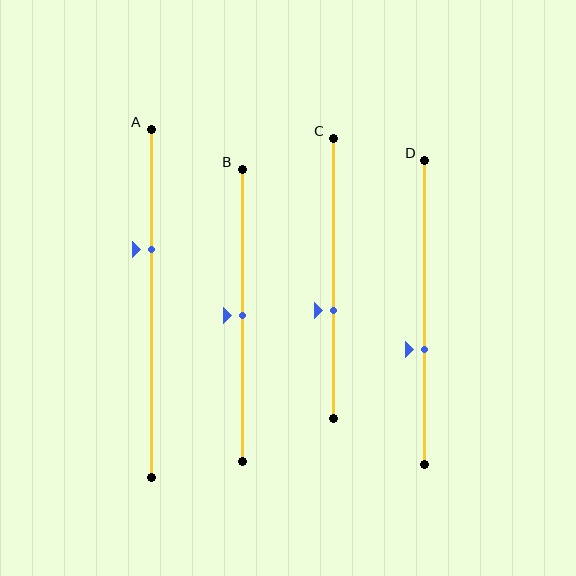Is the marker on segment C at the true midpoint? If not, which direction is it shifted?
No, the marker on segment C is shifted downward by about 12% of the segment length.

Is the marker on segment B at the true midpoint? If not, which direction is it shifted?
Yes, the marker on segment B is at the true midpoint.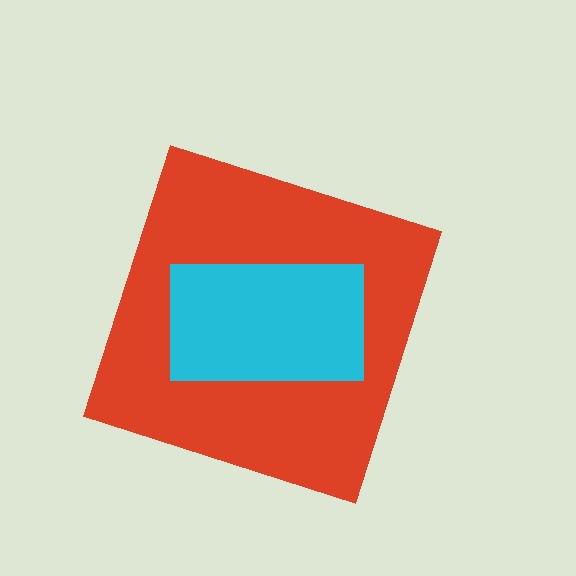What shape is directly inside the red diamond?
The cyan rectangle.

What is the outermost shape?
The red diamond.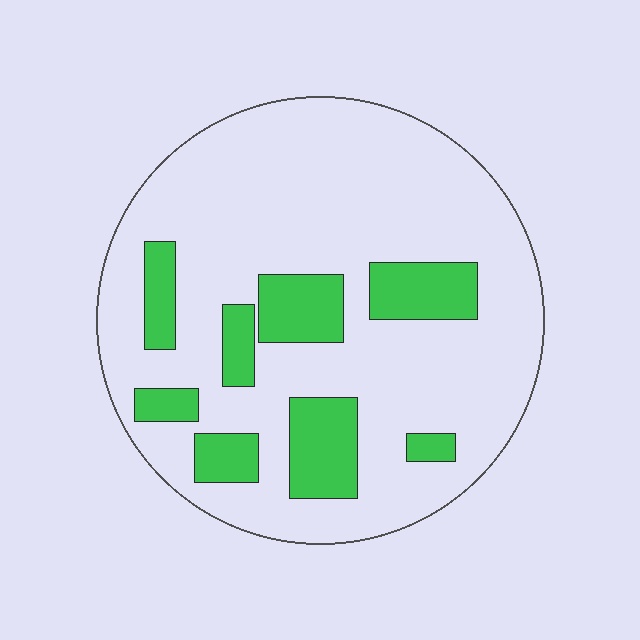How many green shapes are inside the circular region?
8.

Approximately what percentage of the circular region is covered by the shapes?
Approximately 20%.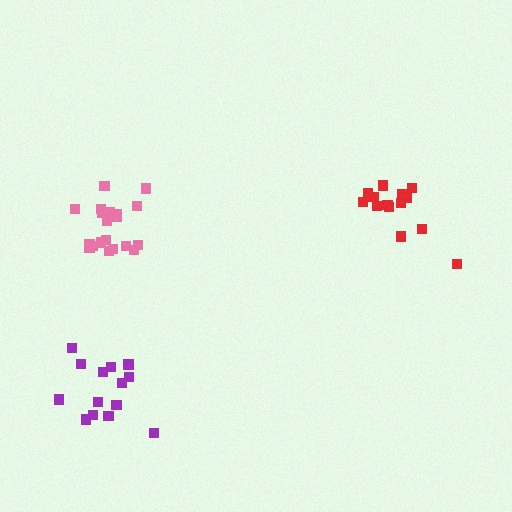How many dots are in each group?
Group 1: 14 dots, Group 2: 14 dots, Group 3: 20 dots (48 total).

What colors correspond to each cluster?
The clusters are colored: purple, red, pink.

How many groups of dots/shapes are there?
There are 3 groups.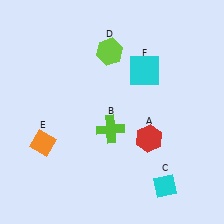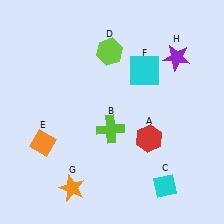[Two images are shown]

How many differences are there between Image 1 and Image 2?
There are 2 differences between the two images.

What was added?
An orange star (G), a purple star (H) were added in Image 2.